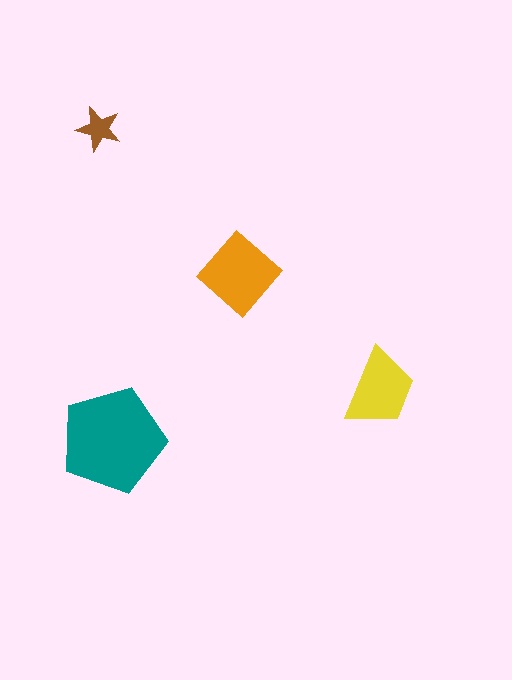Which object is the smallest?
The brown star.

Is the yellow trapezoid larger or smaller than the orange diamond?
Smaller.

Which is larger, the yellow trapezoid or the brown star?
The yellow trapezoid.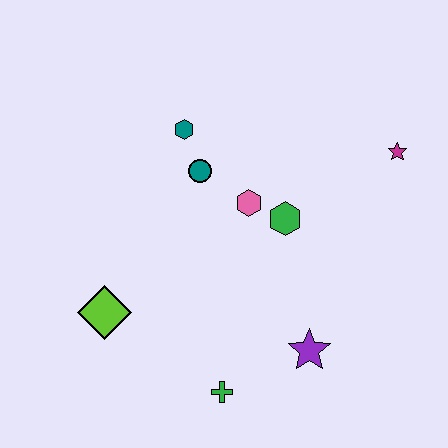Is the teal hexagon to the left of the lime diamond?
No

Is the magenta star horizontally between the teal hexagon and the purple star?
No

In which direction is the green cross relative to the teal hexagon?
The green cross is below the teal hexagon.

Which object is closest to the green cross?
The purple star is closest to the green cross.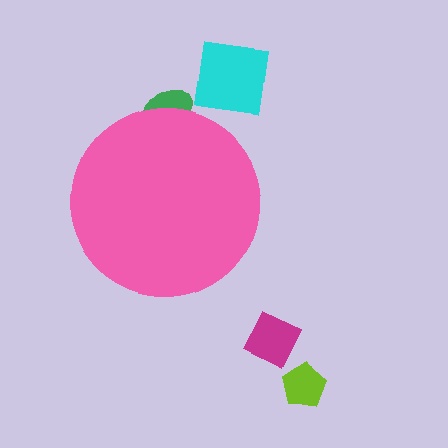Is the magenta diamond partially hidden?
No, the magenta diamond is fully visible.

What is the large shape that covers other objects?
A pink circle.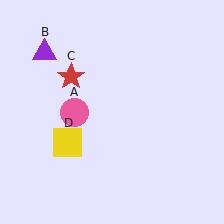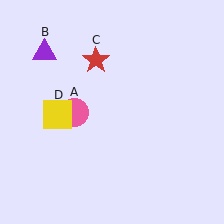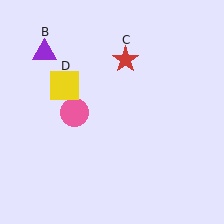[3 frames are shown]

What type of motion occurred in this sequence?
The red star (object C), yellow square (object D) rotated clockwise around the center of the scene.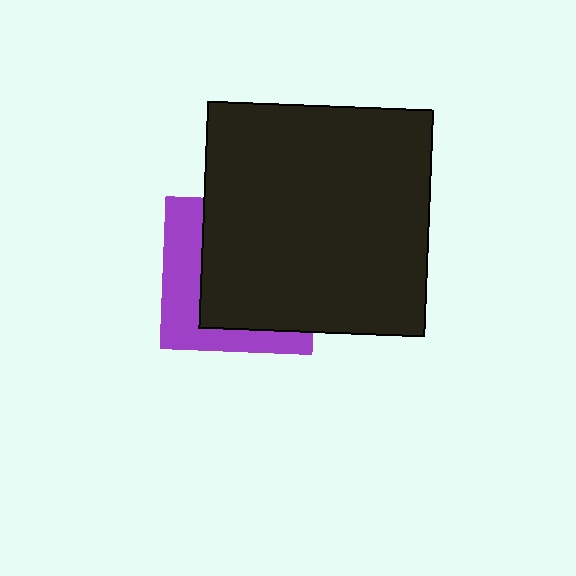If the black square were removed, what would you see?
You would see the complete purple square.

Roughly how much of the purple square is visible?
A small part of it is visible (roughly 36%).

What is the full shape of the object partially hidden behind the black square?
The partially hidden object is a purple square.